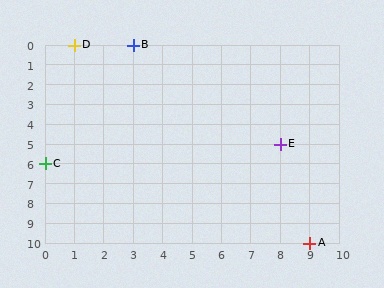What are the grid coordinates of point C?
Point C is at grid coordinates (0, 6).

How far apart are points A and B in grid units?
Points A and B are 6 columns and 10 rows apart (about 11.7 grid units diagonally).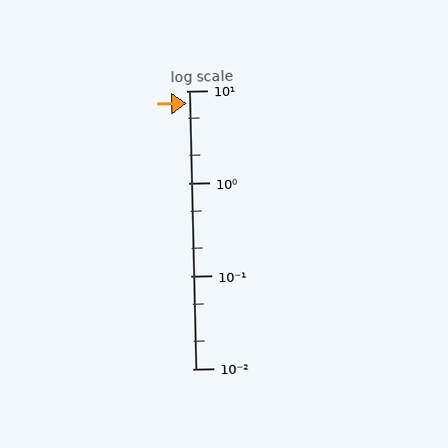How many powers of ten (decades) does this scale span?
The scale spans 3 decades, from 0.01 to 10.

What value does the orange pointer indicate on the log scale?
The pointer indicates approximately 7.3.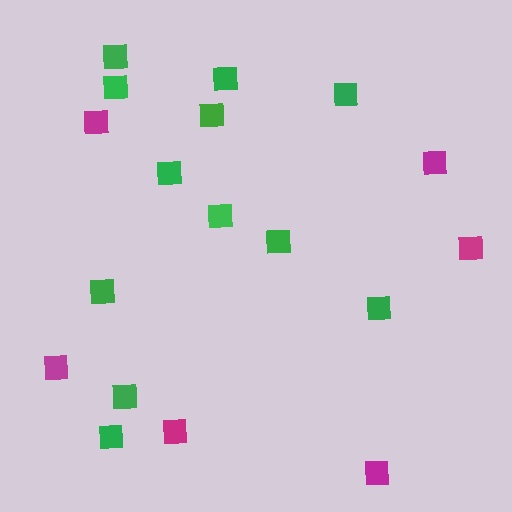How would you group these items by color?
There are 2 groups: one group of magenta squares (6) and one group of green squares (12).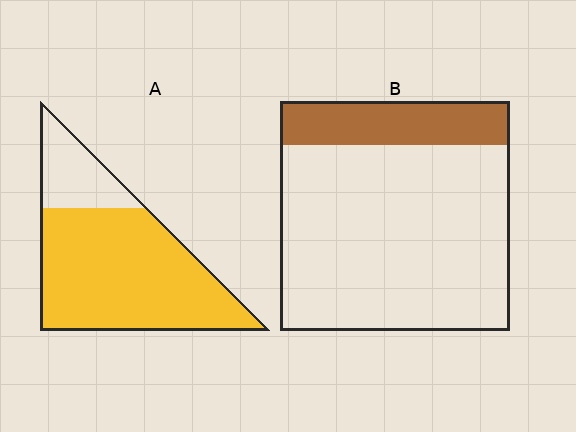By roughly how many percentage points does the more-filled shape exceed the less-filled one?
By roughly 60 percentage points (A over B).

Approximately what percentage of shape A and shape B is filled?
A is approximately 80% and B is approximately 20%.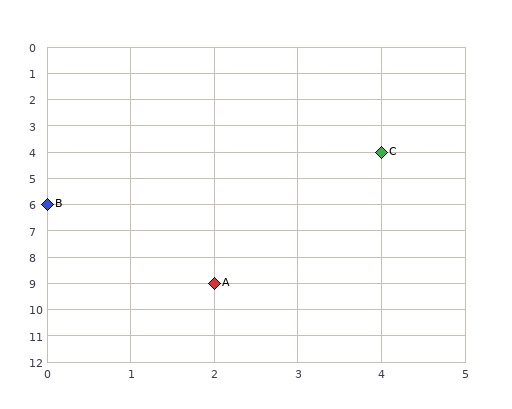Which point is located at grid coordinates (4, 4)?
Point C is at (4, 4).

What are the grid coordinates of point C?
Point C is at grid coordinates (4, 4).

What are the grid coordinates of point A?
Point A is at grid coordinates (2, 9).